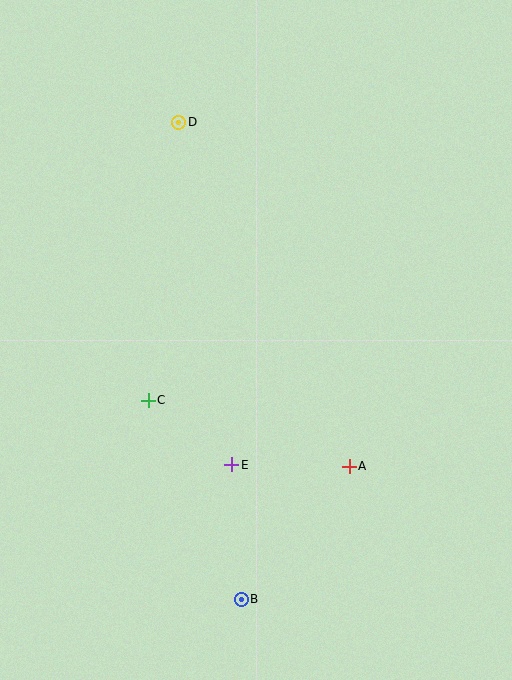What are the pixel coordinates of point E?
Point E is at (232, 465).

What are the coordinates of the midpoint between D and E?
The midpoint between D and E is at (205, 293).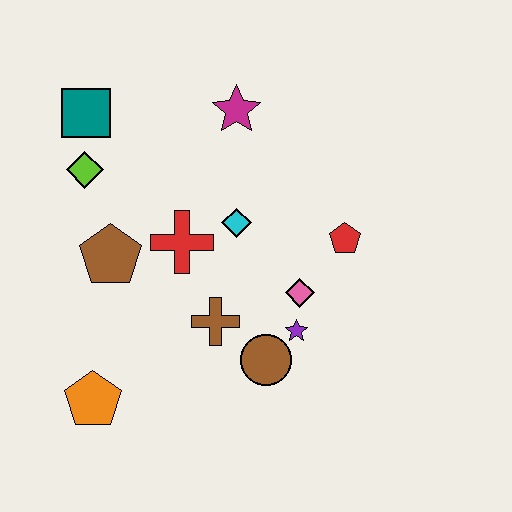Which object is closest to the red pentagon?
The pink diamond is closest to the red pentagon.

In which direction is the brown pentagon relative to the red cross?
The brown pentagon is to the left of the red cross.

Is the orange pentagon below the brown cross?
Yes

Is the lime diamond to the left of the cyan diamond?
Yes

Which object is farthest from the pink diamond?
The teal square is farthest from the pink diamond.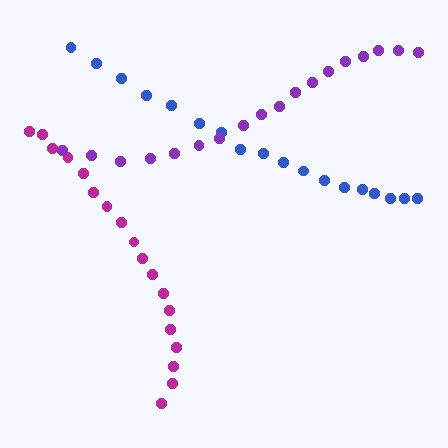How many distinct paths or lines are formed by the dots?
There are 3 distinct paths.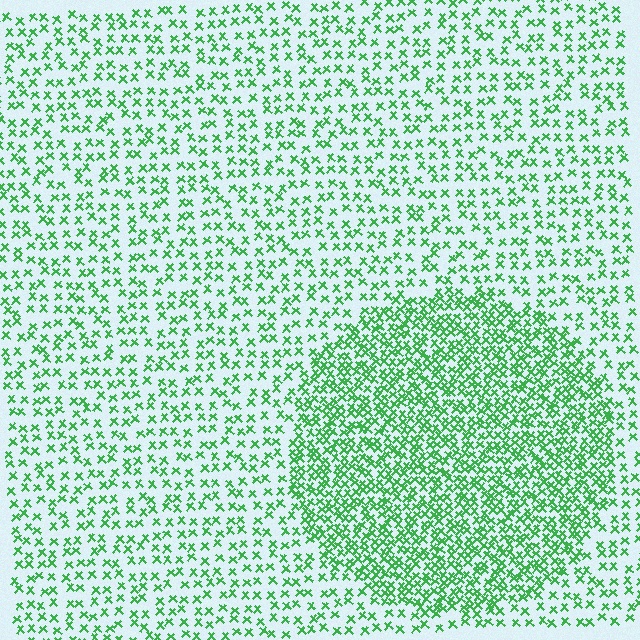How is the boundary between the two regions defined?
The boundary is defined by a change in element density (approximately 2.2x ratio). All elements are the same color, size, and shape.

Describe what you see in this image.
The image contains small green elements arranged at two different densities. A circle-shaped region is visible where the elements are more densely packed than the surrounding area.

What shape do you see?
I see a circle.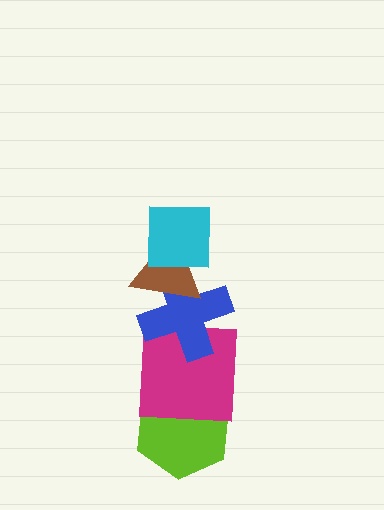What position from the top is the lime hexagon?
The lime hexagon is 5th from the top.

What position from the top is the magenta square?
The magenta square is 4th from the top.